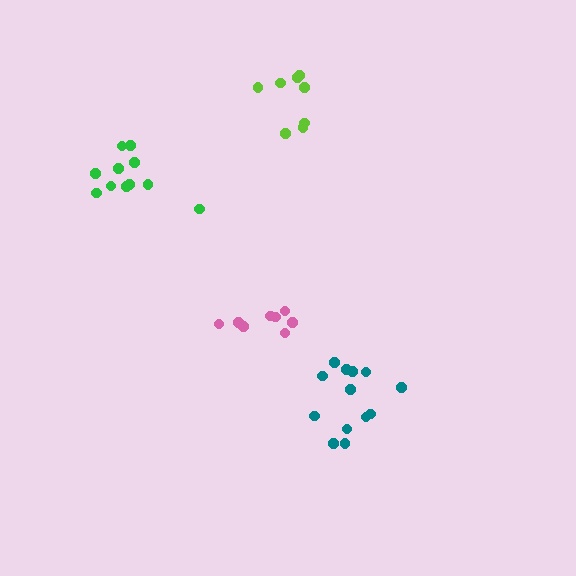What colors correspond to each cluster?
The clusters are colored: lime, pink, green, teal.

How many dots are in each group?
Group 1: 8 dots, Group 2: 8 dots, Group 3: 11 dots, Group 4: 13 dots (40 total).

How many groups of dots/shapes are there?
There are 4 groups.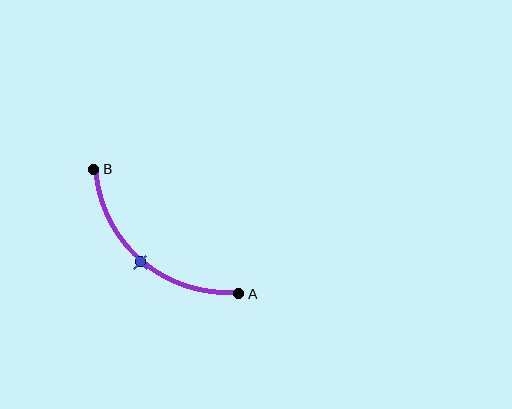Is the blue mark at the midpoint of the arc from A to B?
Yes. The blue mark lies on the arc at equal arc-length from both A and B — it is the arc midpoint.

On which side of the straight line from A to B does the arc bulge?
The arc bulges below and to the left of the straight line connecting A and B.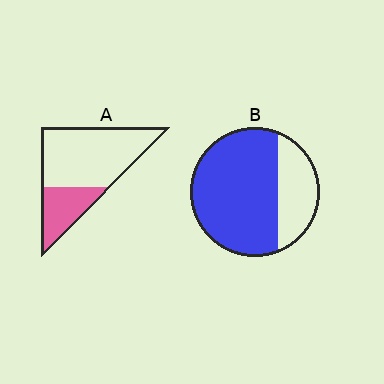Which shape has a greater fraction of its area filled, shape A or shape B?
Shape B.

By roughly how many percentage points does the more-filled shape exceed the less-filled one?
By roughly 45 percentage points (B over A).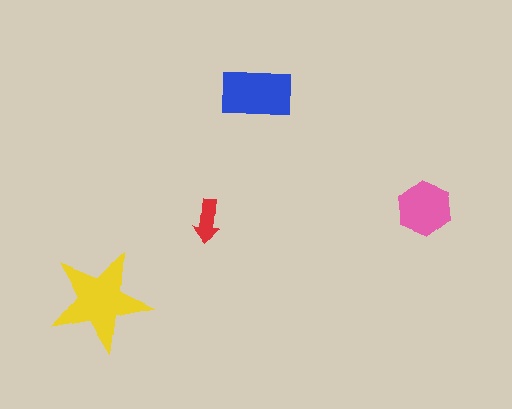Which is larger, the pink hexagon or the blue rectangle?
The blue rectangle.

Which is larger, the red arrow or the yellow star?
The yellow star.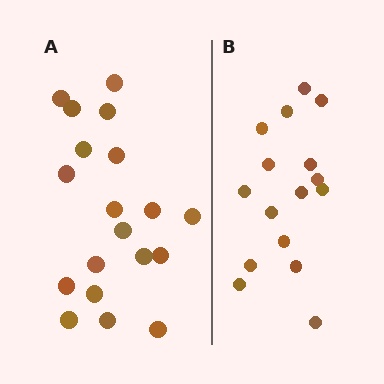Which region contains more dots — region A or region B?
Region A (the left region) has more dots.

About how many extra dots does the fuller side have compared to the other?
Region A has just a few more — roughly 2 or 3 more dots than region B.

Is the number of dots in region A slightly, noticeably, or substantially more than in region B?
Region A has only slightly more — the two regions are fairly close. The ratio is roughly 1.2 to 1.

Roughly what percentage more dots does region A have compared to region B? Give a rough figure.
About 20% more.